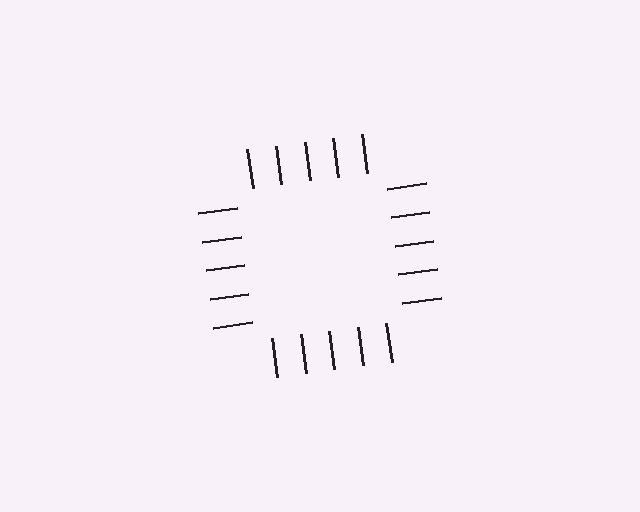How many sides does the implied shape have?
4 sides — the line-ends trace a square.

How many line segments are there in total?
20 — 5 along each of the 4 edges.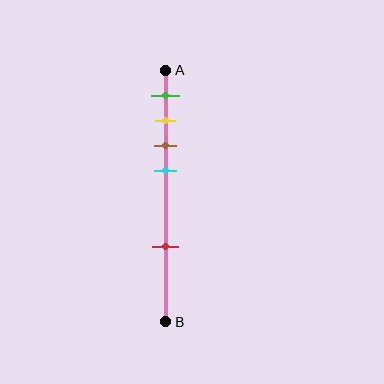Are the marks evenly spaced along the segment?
No, the marks are not evenly spaced.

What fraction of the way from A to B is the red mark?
The red mark is approximately 70% (0.7) of the way from A to B.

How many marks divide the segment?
There are 5 marks dividing the segment.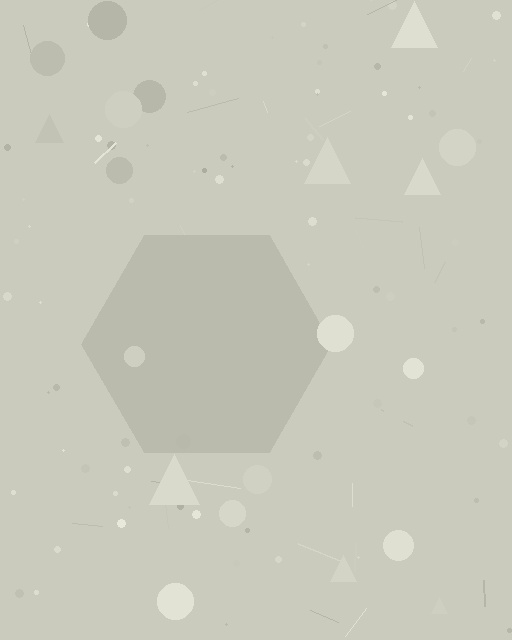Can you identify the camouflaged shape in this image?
The camouflaged shape is a hexagon.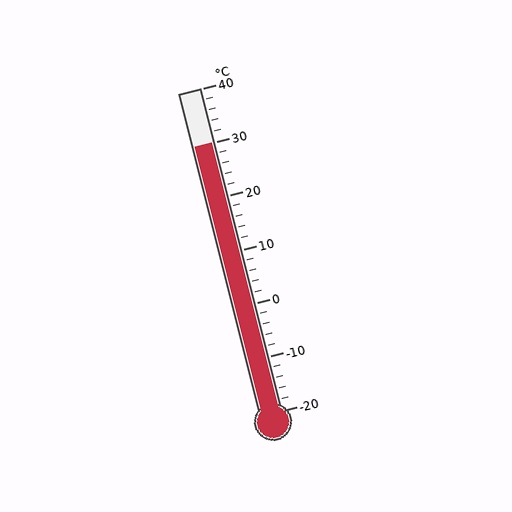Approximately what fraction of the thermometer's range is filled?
The thermometer is filled to approximately 85% of its range.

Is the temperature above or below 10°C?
The temperature is above 10°C.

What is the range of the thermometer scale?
The thermometer scale ranges from -20°C to 40°C.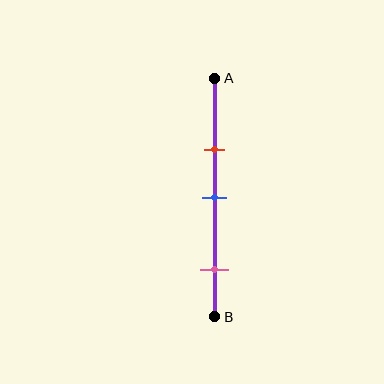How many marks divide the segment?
There are 3 marks dividing the segment.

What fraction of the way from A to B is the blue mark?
The blue mark is approximately 50% (0.5) of the way from A to B.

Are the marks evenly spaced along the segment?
No, the marks are not evenly spaced.